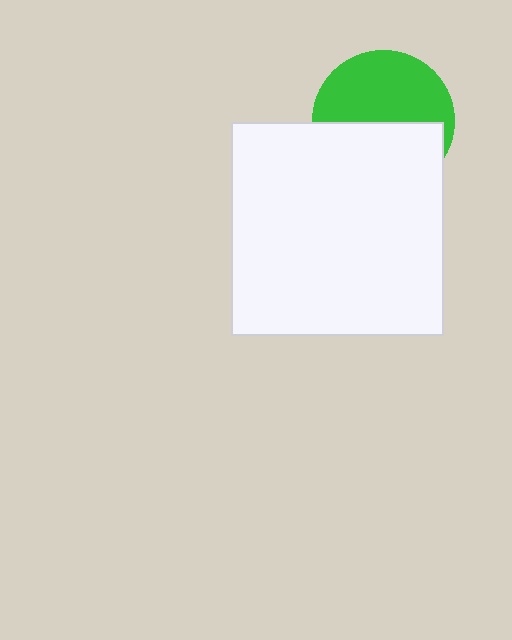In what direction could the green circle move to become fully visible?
The green circle could move up. That would shift it out from behind the white square entirely.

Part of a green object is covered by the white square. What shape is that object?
It is a circle.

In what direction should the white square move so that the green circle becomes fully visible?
The white square should move down. That is the shortest direction to clear the overlap and leave the green circle fully visible.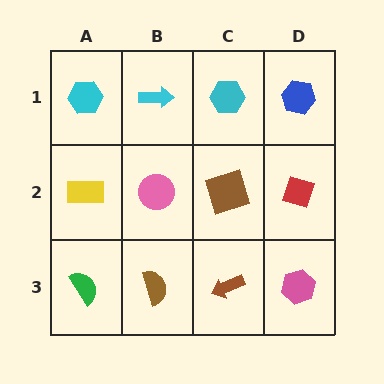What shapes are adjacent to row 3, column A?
A yellow rectangle (row 2, column A), a brown semicircle (row 3, column B).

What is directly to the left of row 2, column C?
A pink circle.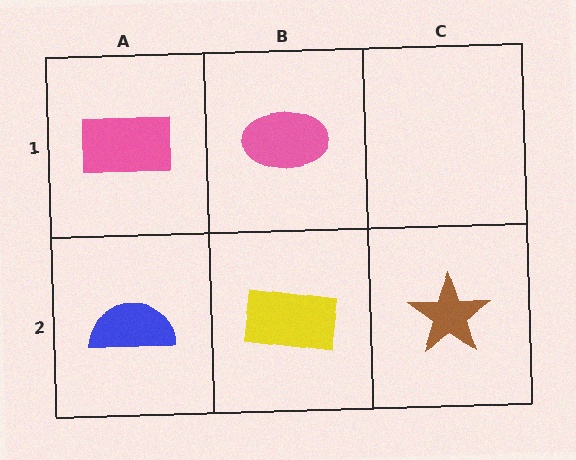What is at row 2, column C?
A brown star.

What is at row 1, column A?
A pink rectangle.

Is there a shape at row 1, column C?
No, that cell is empty.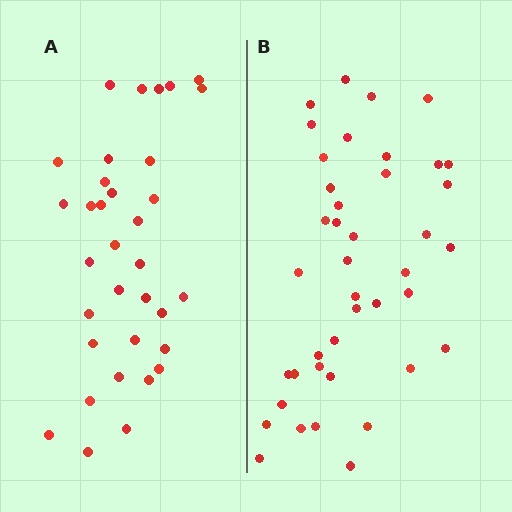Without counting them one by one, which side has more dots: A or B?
Region B (the right region) has more dots.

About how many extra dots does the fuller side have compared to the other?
Region B has roughly 8 or so more dots than region A.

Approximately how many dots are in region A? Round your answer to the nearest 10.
About 30 dots. (The exact count is 34, which rounds to 30.)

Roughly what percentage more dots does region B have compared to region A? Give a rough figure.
About 20% more.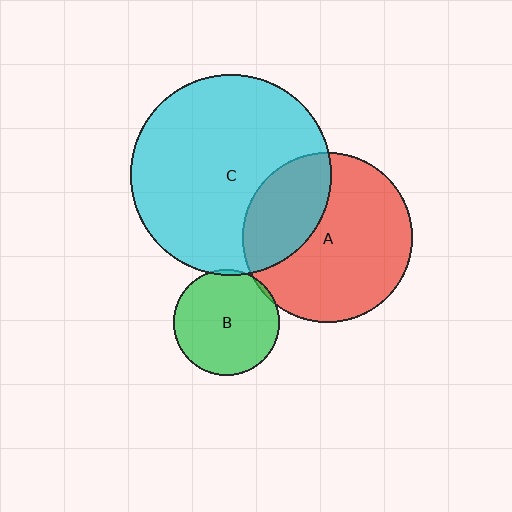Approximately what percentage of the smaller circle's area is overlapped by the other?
Approximately 30%.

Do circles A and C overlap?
Yes.